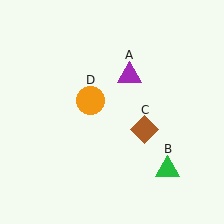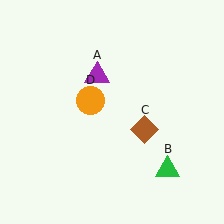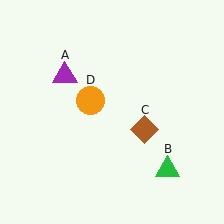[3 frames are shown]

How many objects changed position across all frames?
1 object changed position: purple triangle (object A).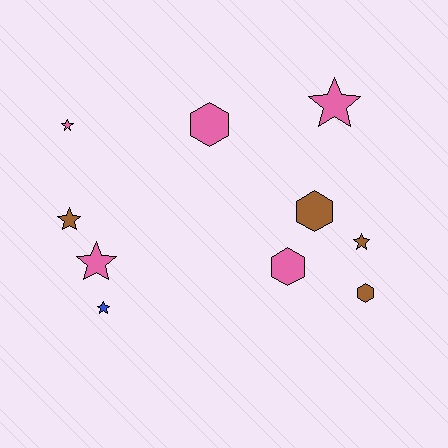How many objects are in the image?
There are 10 objects.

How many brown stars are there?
There are 2 brown stars.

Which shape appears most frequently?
Star, with 6 objects.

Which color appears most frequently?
Pink, with 5 objects.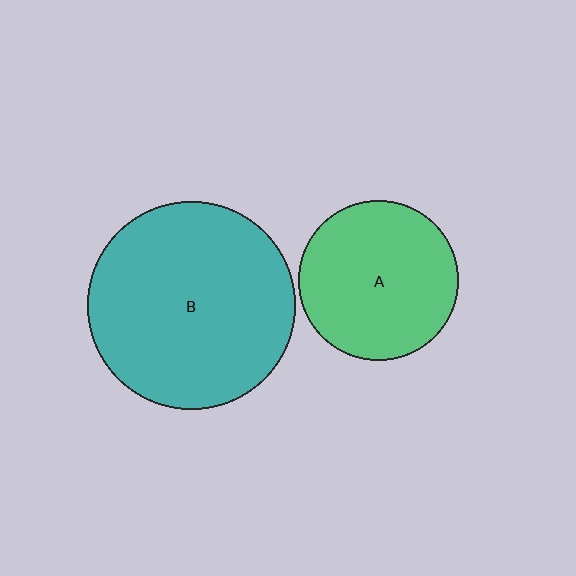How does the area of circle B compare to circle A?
Approximately 1.7 times.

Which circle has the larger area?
Circle B (teal).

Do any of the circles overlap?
No, none of the circles overlap.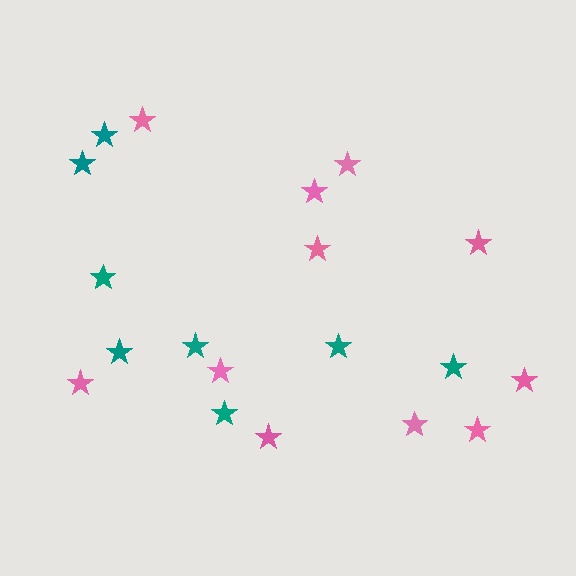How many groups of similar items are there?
There are 2 groups: one group of teal stars (8) and one group of pink stars (11).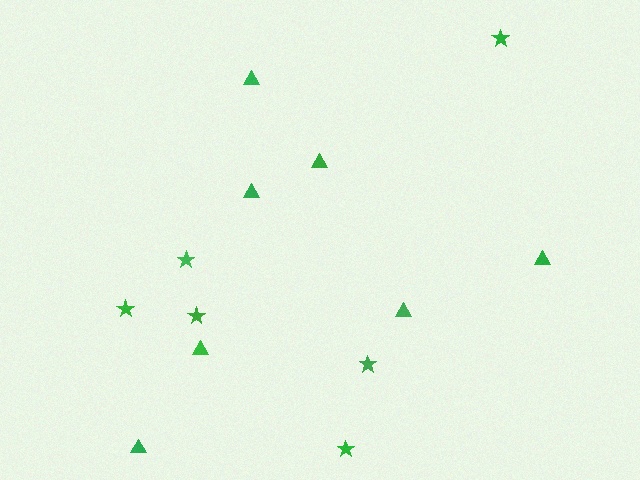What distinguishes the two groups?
There are 2 groups: one group of stars (6) and one group of triangles (7).